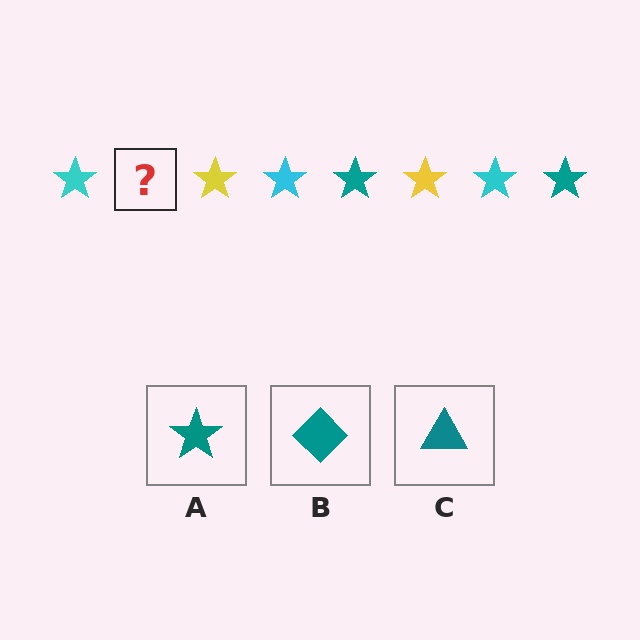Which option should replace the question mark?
Option A.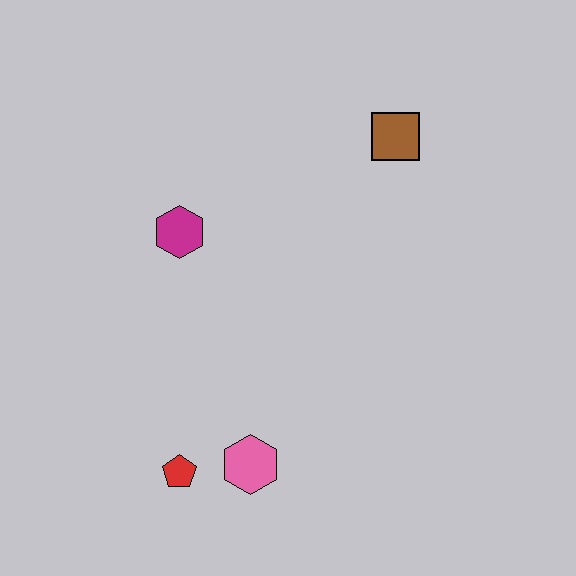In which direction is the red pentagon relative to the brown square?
The red pentagon is below the brown square.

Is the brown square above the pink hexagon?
Yes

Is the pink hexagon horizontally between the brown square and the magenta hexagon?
Yes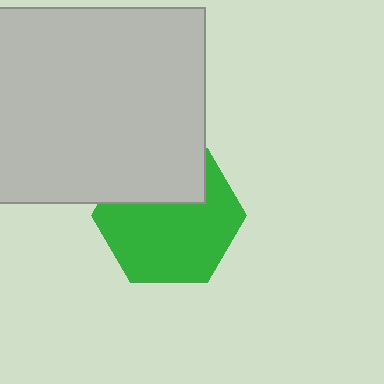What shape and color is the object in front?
The object in front is a light gray rectangle.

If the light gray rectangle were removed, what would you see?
You would see the complete green hexagon.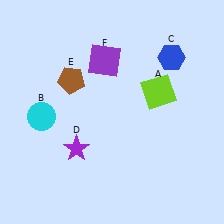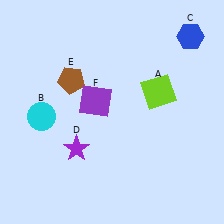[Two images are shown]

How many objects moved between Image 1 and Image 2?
2 objects moved between the two images.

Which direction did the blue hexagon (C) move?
The blue hexagon (C) moved up.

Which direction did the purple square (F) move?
The purple square (F) moved down.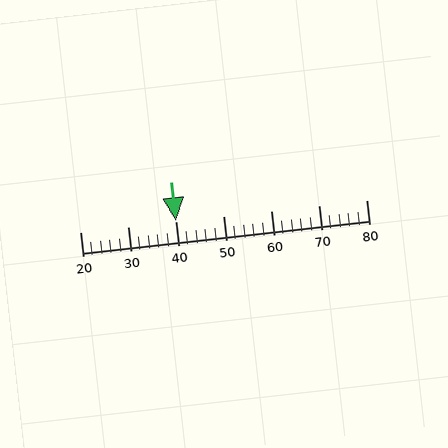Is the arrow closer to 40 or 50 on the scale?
The arrow is closer to 40.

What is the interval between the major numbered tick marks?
The major tick marks are spaced 10 units apart.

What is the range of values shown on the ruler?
The ruler shows values from 20 to 80.